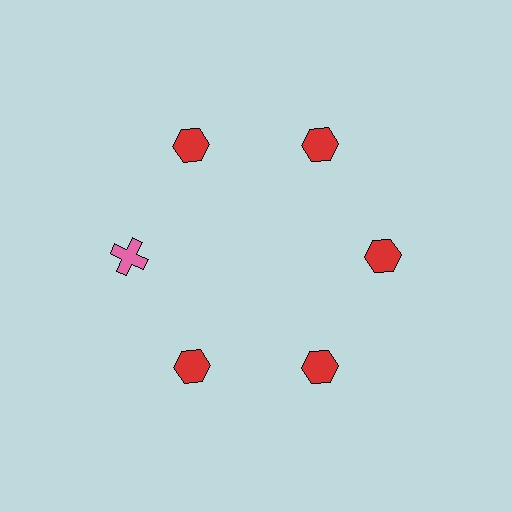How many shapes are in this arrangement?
There are 6 shapes arranged in a ring pattern.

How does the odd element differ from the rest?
It differs in both color (pink instead of red) and shape (cross instead of hexagon).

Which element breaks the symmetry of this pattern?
The pink cross at roughly the 9 o'clock position breaks the symmetry. All other shapes are red hexagons.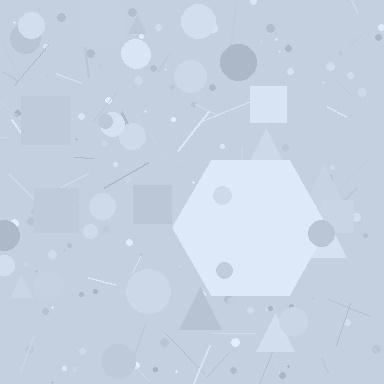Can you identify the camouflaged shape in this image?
The camouflaged shape is a hexagon.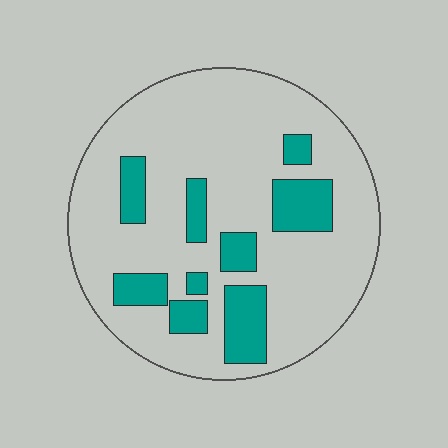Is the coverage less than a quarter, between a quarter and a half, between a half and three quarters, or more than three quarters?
Less than a quarter.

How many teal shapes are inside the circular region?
9.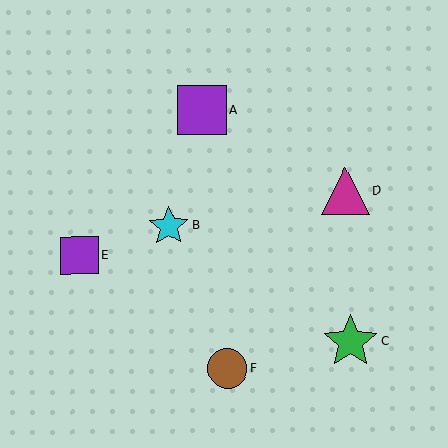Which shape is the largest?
The green star (labeled C) is the largest.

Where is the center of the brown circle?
The center of the brown circle is at (227, 368).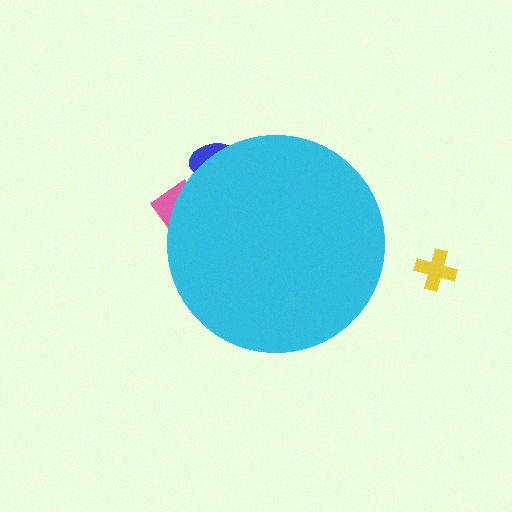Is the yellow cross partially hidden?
No, the yellow cross is fully visible.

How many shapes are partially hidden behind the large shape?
2 shapes are partially hidden.